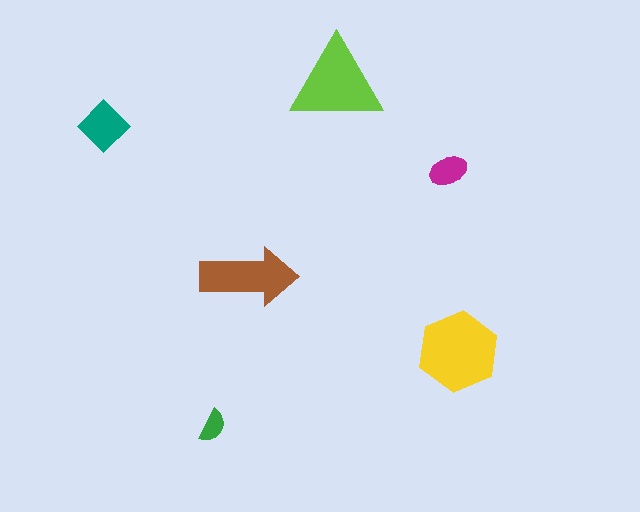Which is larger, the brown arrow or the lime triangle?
The lime triangle.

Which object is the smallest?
The green semicircle.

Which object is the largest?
The yellow hexagon.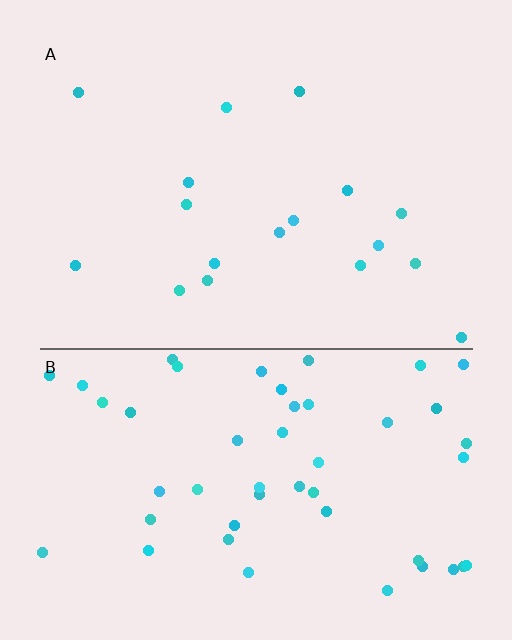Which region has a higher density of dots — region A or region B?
B (the bottom).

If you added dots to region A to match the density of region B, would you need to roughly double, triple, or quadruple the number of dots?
Approximately triple.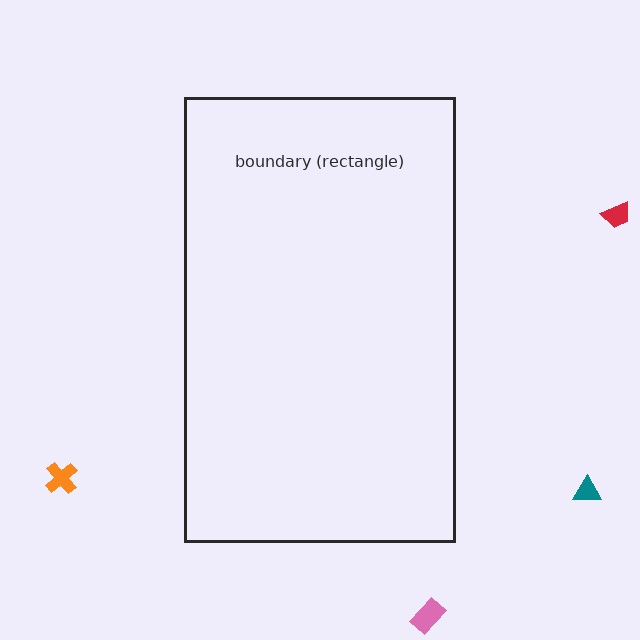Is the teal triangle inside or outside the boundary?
Outside.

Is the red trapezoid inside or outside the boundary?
Outside.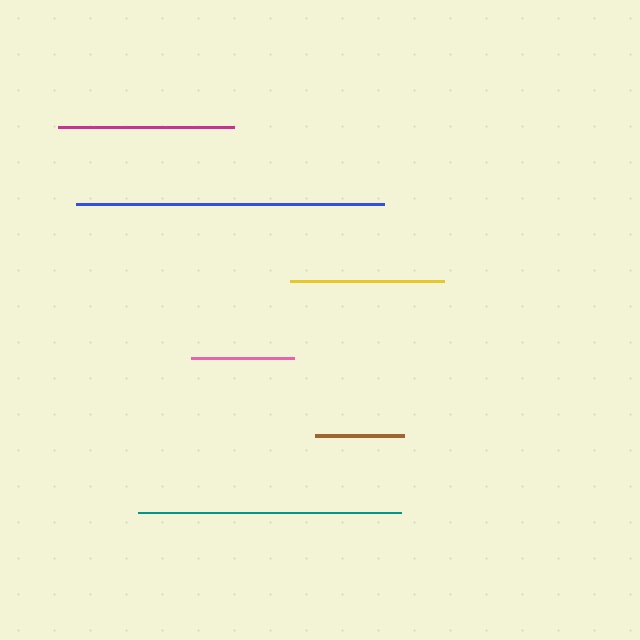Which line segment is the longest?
The blue line is the longest at approximately 308 pixels.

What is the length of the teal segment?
The teal segment is approximately 263 pixels long.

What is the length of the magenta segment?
The magenta segment is approximately 176 pixels long.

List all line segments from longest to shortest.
From longest to shortest: blue, teal, magenta, yellow, pink, brown.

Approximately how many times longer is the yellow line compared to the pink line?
The yellow line is approximately 1.5 times the length of the pink line.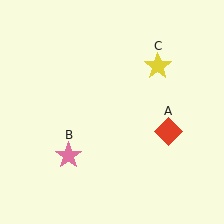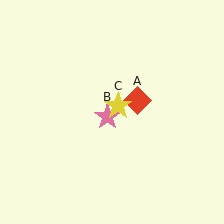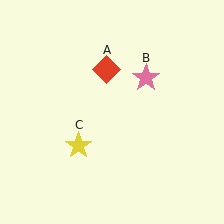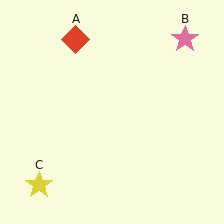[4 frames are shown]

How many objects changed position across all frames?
3 objects changed position: red diamond (object A), pink star (object B), yellow star (object C).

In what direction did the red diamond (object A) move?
The red diamond (object A) moved up and to the left.